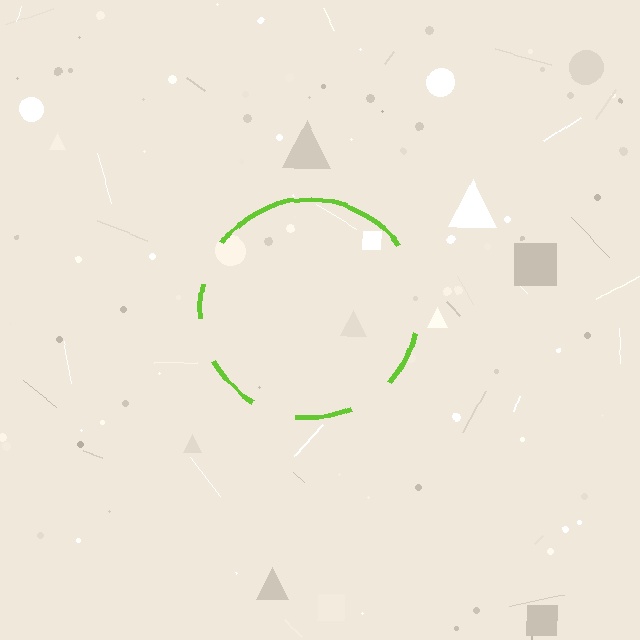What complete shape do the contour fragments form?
The contour fragments form a circle.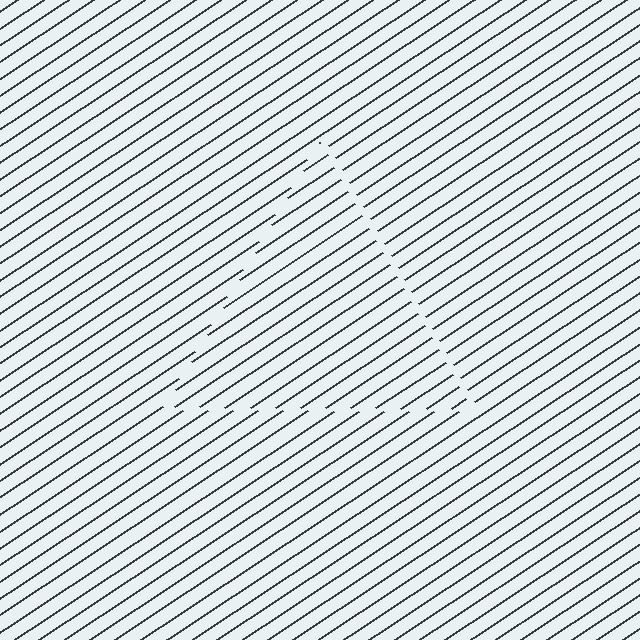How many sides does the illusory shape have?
3 sides — the line-ends trace a triangle.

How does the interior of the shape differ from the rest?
The interior of the shape contains the same grating, shifted by half a period — the contour is defined by the phase discontinuity where line-ends from the inner and outer gratings abut.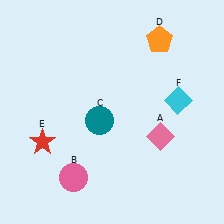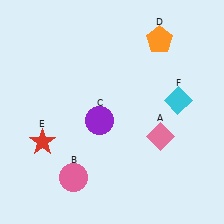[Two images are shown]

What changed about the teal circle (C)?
In Image 1, C is teal. In Image 2, it changed to purple.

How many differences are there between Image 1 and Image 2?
There is 1 difference between the two images.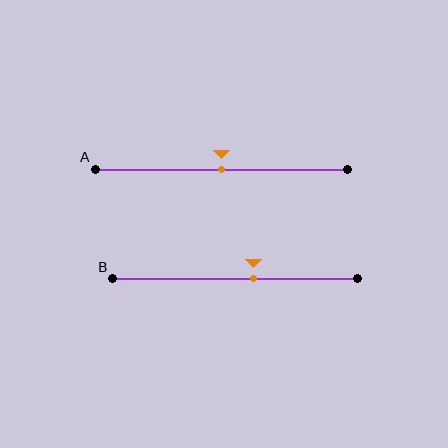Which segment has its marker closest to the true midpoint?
Segment A has its marker closest to the true midpoint.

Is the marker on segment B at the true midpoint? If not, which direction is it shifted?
No, the marker on segment B is shifted to the right by about 7% of the segment length.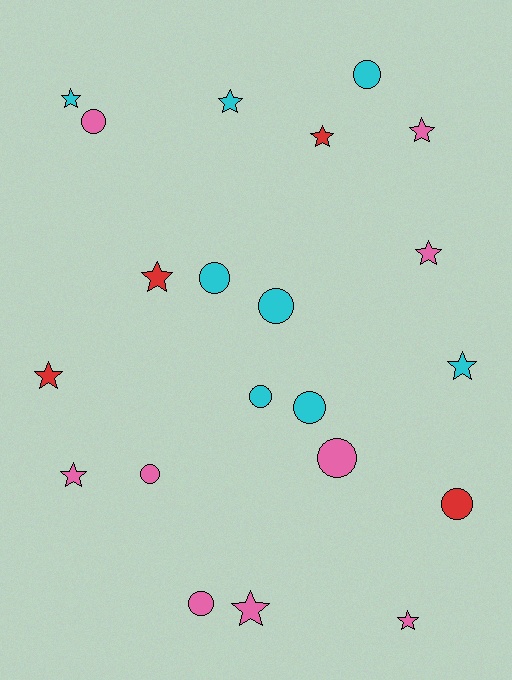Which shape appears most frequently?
Star, with 11 objects.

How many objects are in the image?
There are 21 objects.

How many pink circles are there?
There are 4 pink circles.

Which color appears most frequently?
Pink, with 9 objects.